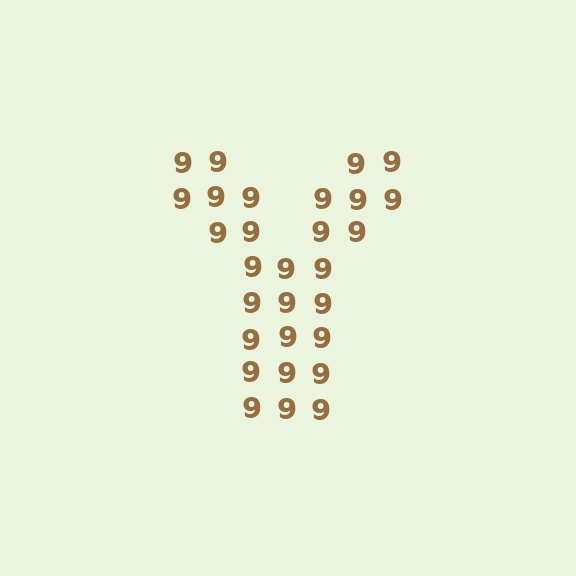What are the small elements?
The small elements are digit 9's.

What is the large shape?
The large shape is the letter Y.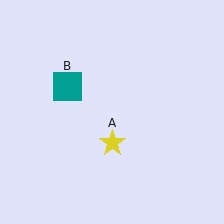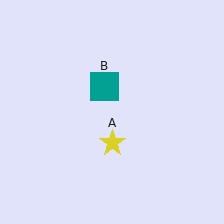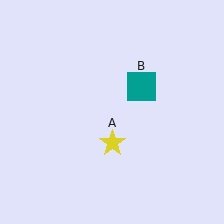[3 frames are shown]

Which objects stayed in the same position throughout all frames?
Yellow star (object A) remained stationary.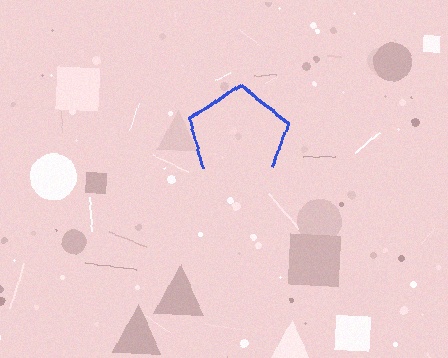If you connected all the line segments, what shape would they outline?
They would outline a pentagon.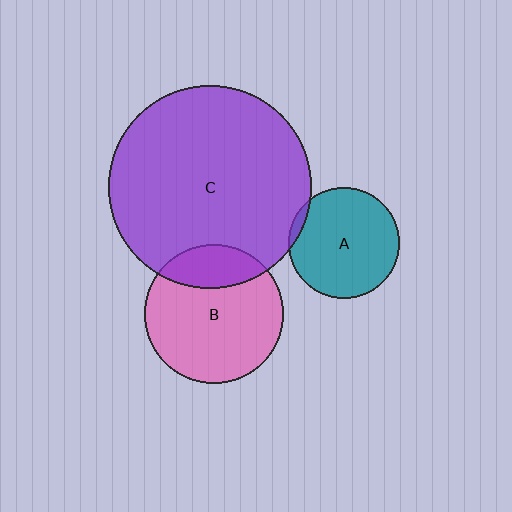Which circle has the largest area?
Circle C (purple).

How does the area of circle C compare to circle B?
Approximately 2.1 times.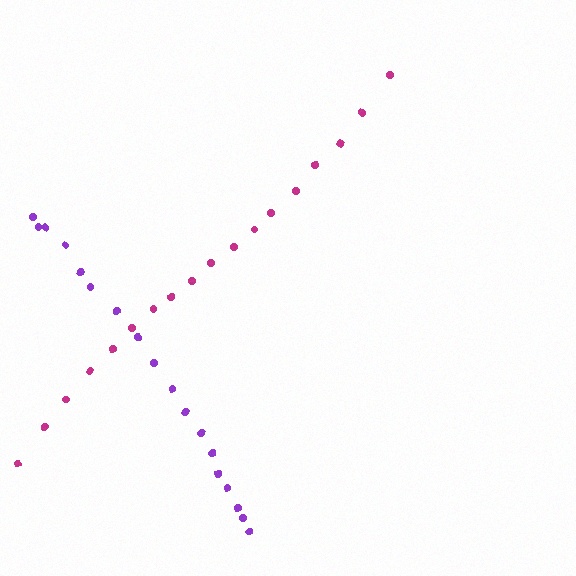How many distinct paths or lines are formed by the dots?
There are 2 distinct paths.